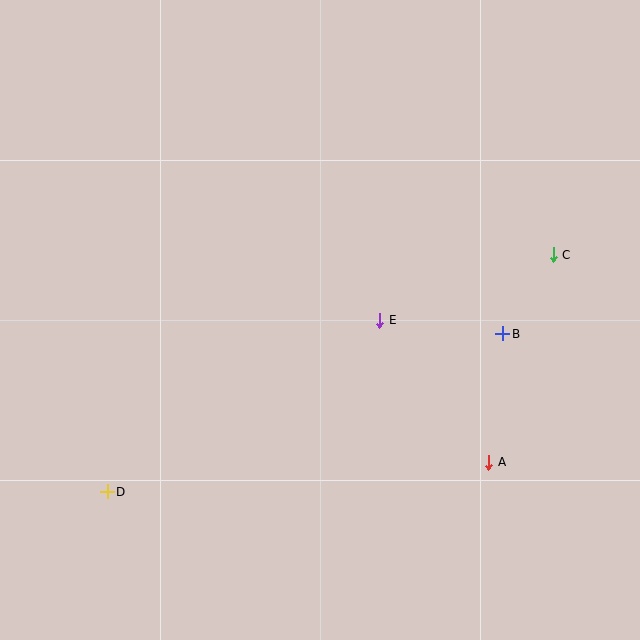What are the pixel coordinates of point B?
Point B is at (503, 334).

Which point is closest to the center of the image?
Point E at (380, 320) is closest to the center.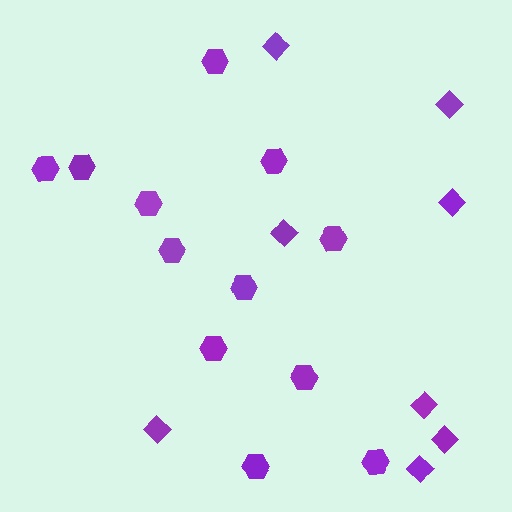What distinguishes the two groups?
There are 2 groups: one group of diamonds (8) and one group of hexagons (12).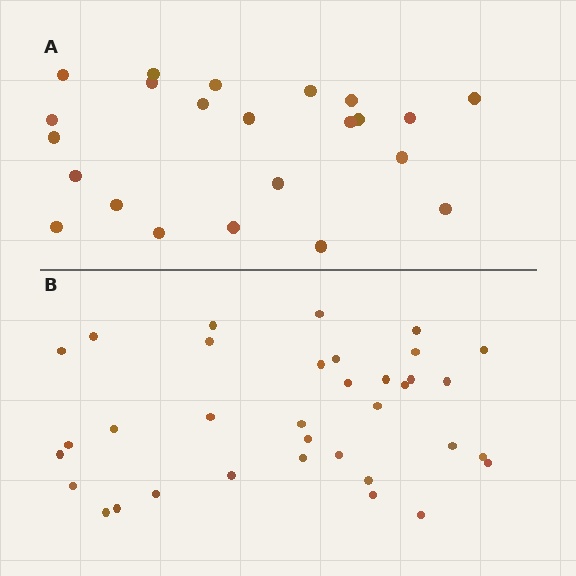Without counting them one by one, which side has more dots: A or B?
Region B (the bottom region) has more dots.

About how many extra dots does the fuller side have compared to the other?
Region B has roughly 12 or so more dots than region A.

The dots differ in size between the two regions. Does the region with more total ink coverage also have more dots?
No. Region A has more total ink coverage because its dots are larger, but region B actually contains more individual dots. Total area can be misleading — the number of items is what matters here.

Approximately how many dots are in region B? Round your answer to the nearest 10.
About 40 dots. (The exact count is 35, which rounds to 40.)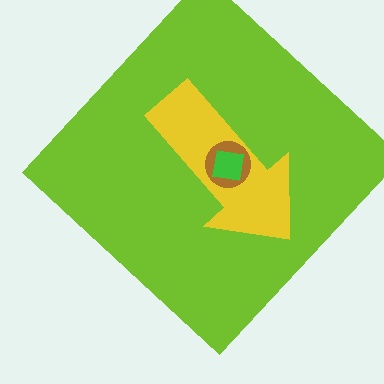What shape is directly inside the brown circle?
The green square.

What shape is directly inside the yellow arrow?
The brown circle.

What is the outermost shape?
The lime diamond.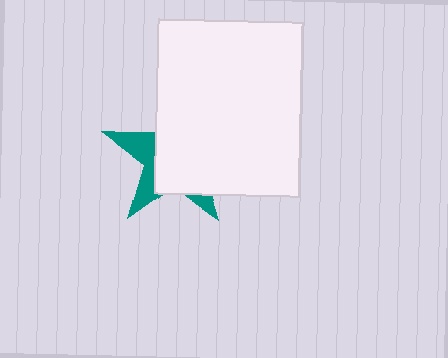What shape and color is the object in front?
The object in front is a white rectangle.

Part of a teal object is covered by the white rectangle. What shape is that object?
It is a star.